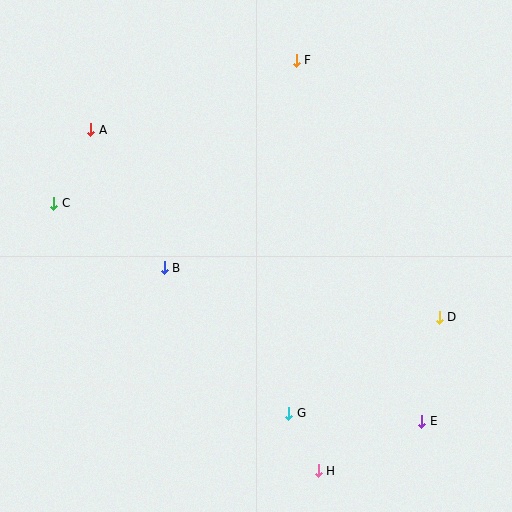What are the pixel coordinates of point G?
Point G is at (289, 413).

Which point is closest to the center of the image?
Point B at (164, 268) is closest to the center.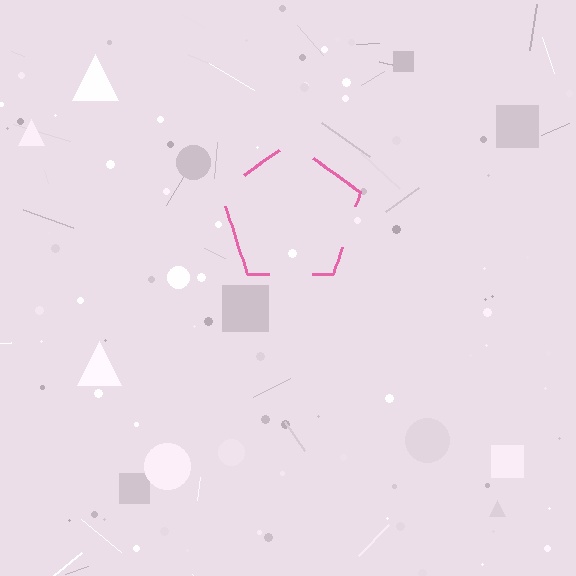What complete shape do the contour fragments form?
The contour fragments form a pentagon.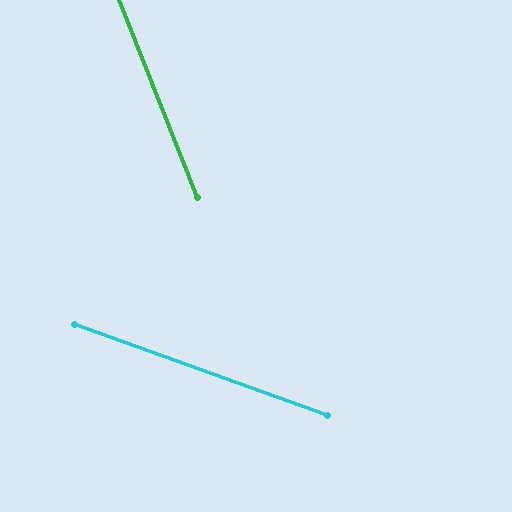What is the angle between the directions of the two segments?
Approximately 49 degrees.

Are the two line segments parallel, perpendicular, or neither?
Neither parallel nor perpendicular — they differ by about 49°.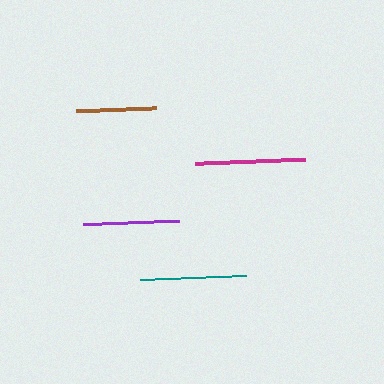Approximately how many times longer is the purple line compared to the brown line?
The purple line is approximately 1.2 times the length of the brown line.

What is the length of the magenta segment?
The magenta segment is approximately 111 pixels long.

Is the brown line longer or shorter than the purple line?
The purple line is longer than the brown line.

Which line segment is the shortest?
The brown line is the shortest at approximately 80 pixels.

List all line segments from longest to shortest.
From longest to shortest: magenta, teal, purple, brown.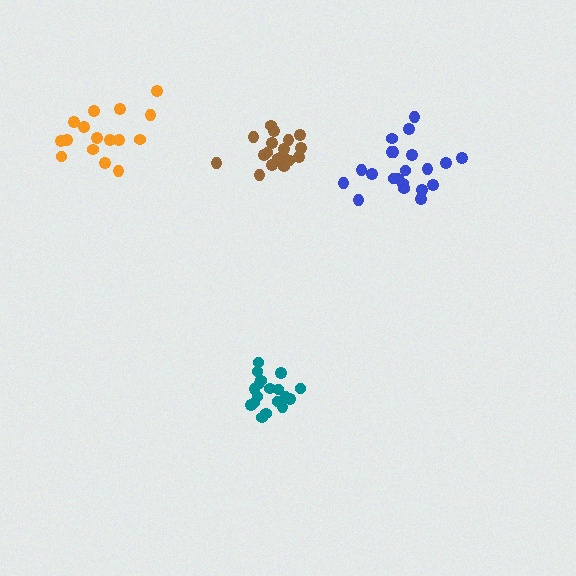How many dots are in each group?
Group 1: 18 dots, Group 2: 20 dots, Group 3: 16 dots, Group 4: 21 dots (75 total).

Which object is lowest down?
The teal cluster is bottommost.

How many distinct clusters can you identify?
There are 4 distinct clusters.